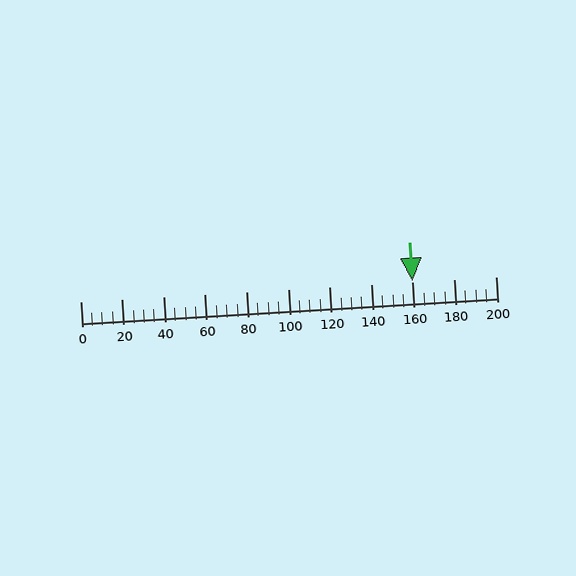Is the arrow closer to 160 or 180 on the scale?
The arrow is closer to 160.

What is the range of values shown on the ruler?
The ruler shows values from 0 to 200.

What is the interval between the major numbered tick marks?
The major tick marks are spaced 20 units apart.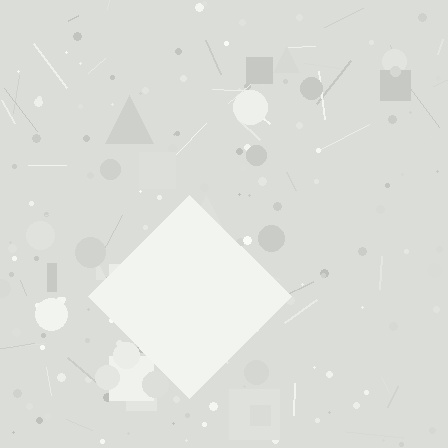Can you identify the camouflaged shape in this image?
The camouflaged shape is a diamond.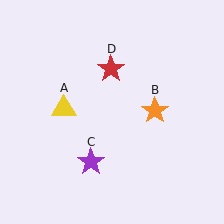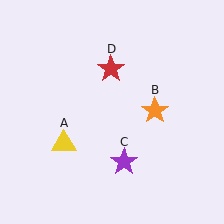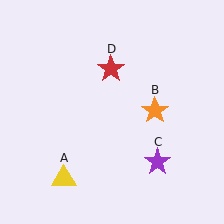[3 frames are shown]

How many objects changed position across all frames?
2 objects changed position: yellow triangle (object A), purple star (object C).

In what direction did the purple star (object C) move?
The purple star (object C) moved right.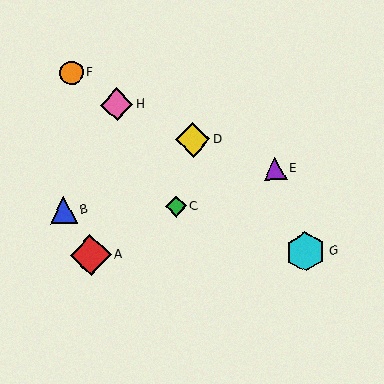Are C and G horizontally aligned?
No, C is at y≈206 and G is at y≈252.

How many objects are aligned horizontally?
2 objects (B, C) are aligned horizontally.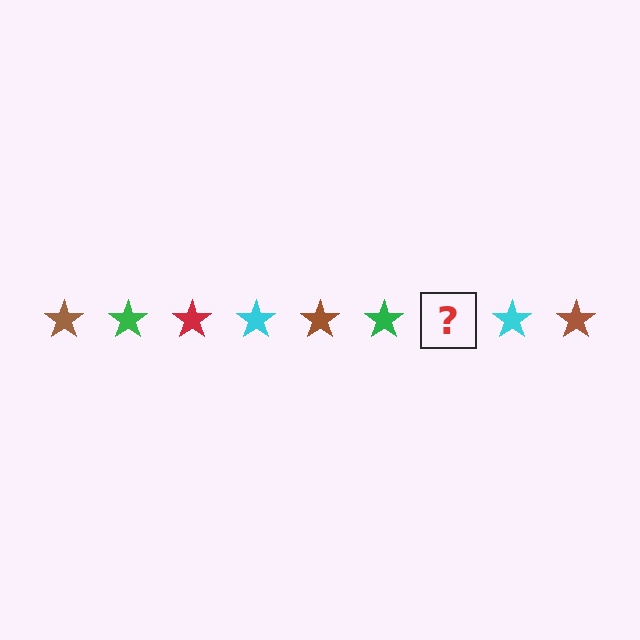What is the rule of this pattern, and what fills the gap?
The rule is that the pattern cycles through brown, green, red, cyan stars. The gap should be filled with a red star.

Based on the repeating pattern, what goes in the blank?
The blank should be a red star.